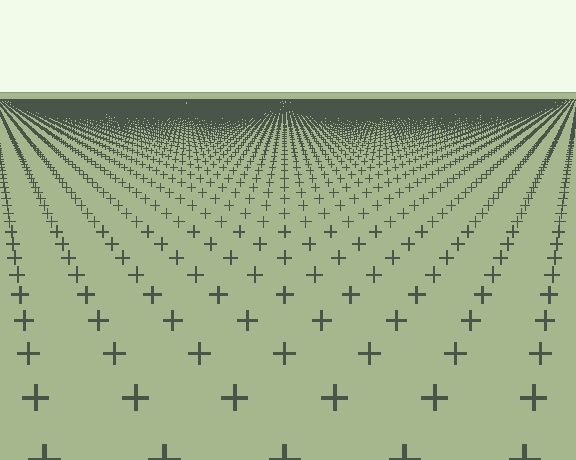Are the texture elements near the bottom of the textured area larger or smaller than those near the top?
Larger. Near the bottom, elements are closer to the viewer and appear at a bigger on-screen size.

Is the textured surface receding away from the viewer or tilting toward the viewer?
The surface is receding away from the viewer. Texture elements get smaller and denser toward the top.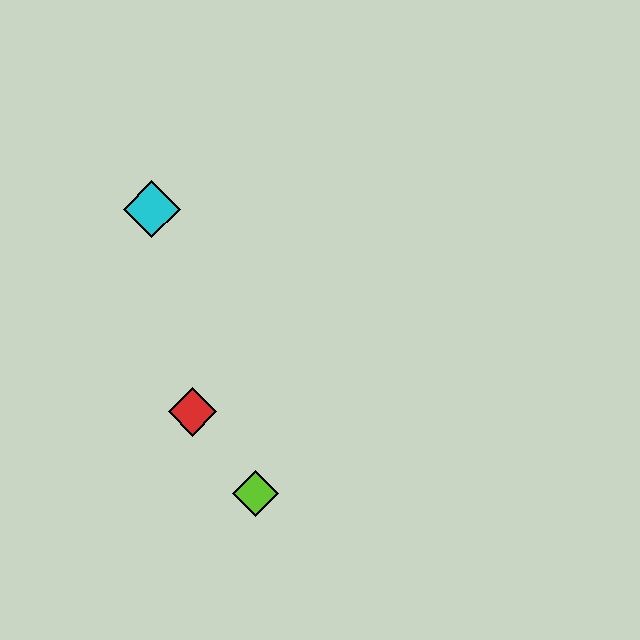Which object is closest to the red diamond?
The lime diamond is closest to the red diamond.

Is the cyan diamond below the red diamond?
No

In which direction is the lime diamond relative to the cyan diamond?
The lime diamond is below the cyan diamond.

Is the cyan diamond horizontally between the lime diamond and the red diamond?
No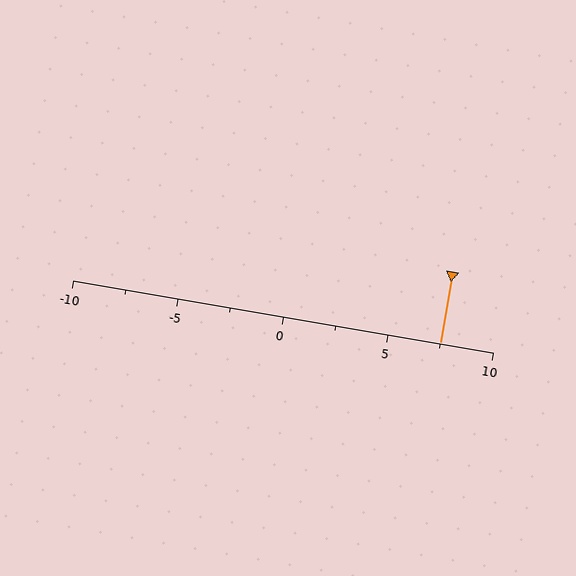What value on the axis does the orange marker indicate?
The marker indicates approximately 7.5.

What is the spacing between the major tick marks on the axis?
The major ticks are spaced 5 apart.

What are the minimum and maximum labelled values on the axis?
The axis runs from -10 to 10.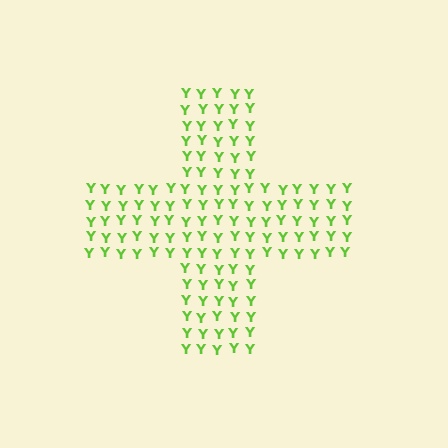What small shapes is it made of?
It is made of small letter Y's.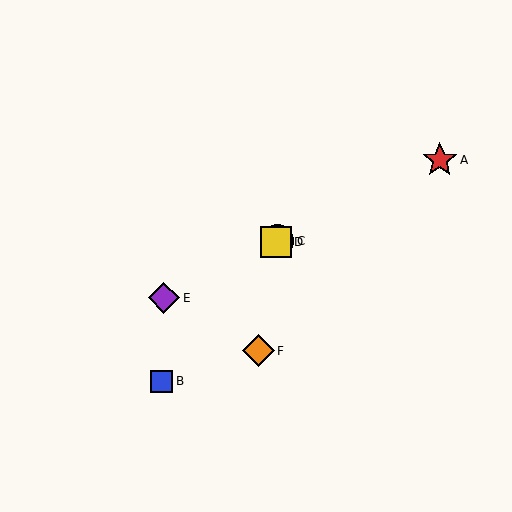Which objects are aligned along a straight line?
Objects A, C, D, E are aligned along a straight line.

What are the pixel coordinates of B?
Object B is at (162, 381).